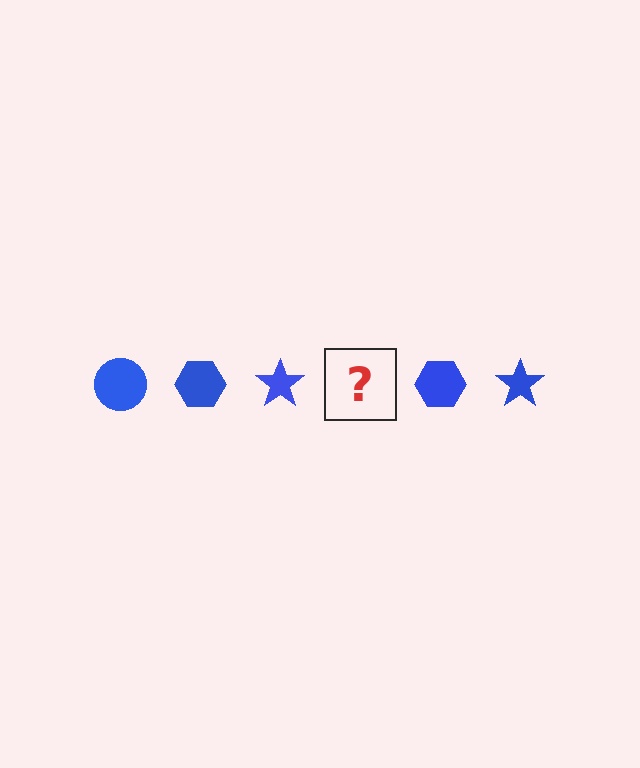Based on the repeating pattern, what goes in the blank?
The blank should be a blue circle.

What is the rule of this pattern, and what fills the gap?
The rule is that the pattern cycles through circle, hexagon, star shapes in blue. The gap should be filled with a blue circle.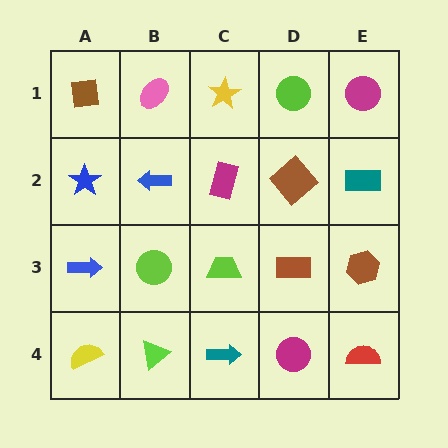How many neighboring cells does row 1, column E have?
2.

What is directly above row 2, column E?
A magenta circle.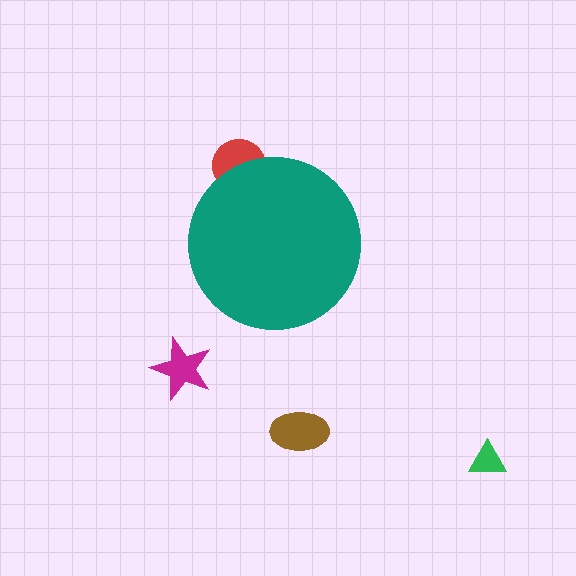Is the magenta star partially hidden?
No, the magenta star is fully visible.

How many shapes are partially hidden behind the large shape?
1 shape is partially hidden.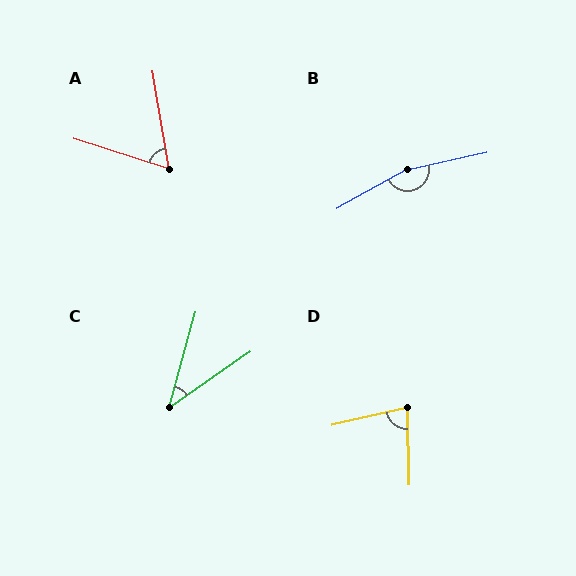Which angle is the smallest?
C, at approximately 40 degrees.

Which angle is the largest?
B, at approximately 163 degrees.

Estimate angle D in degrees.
Approximately 78 degrees.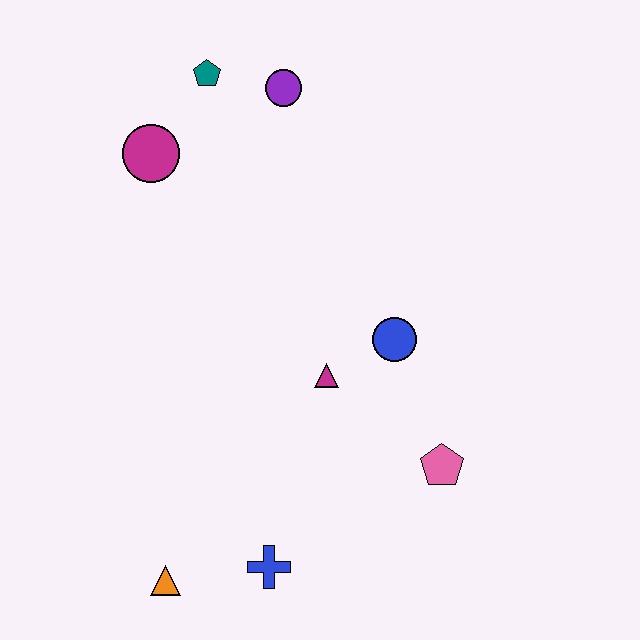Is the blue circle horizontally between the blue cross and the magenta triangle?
No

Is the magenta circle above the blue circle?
Yes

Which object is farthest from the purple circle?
The orange triangle is farthest from the purple circle.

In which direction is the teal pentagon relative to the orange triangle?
The teal pentagon is above the orange triangle.